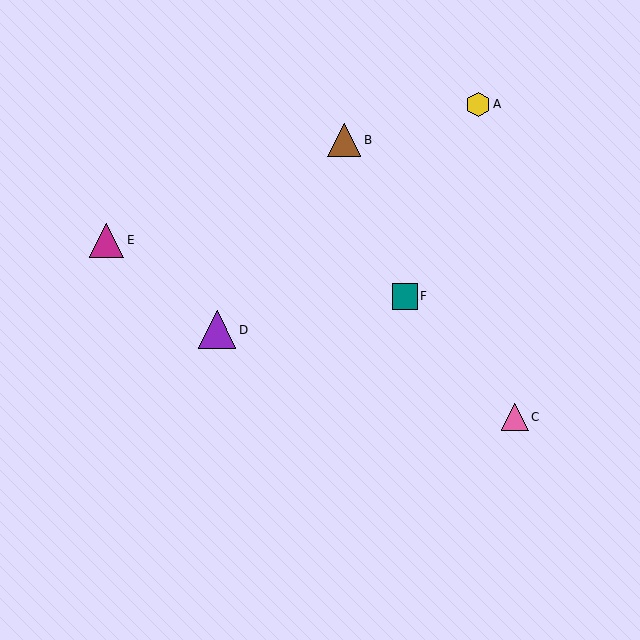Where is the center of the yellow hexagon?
The center of the yellow hexagon is at (478, 104).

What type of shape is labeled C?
Shape C is a pink triangle.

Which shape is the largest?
The purple triangle (labeled D) is the largest.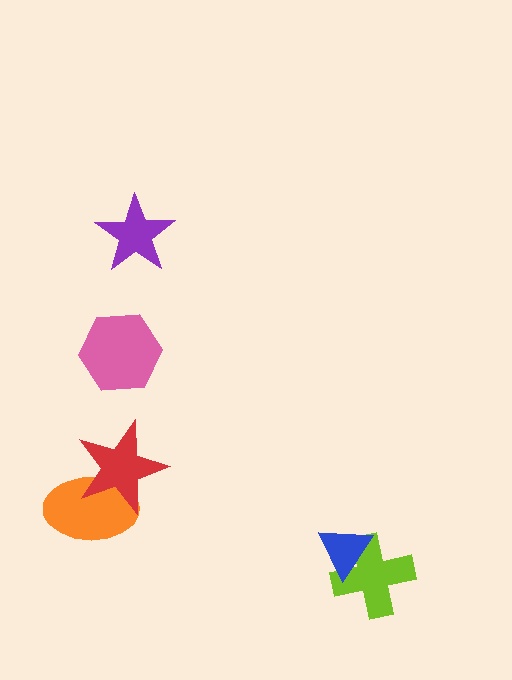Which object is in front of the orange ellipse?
The red star is in front of the orange ellipse.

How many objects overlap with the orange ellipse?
1 object overlaps with the orange ellipse.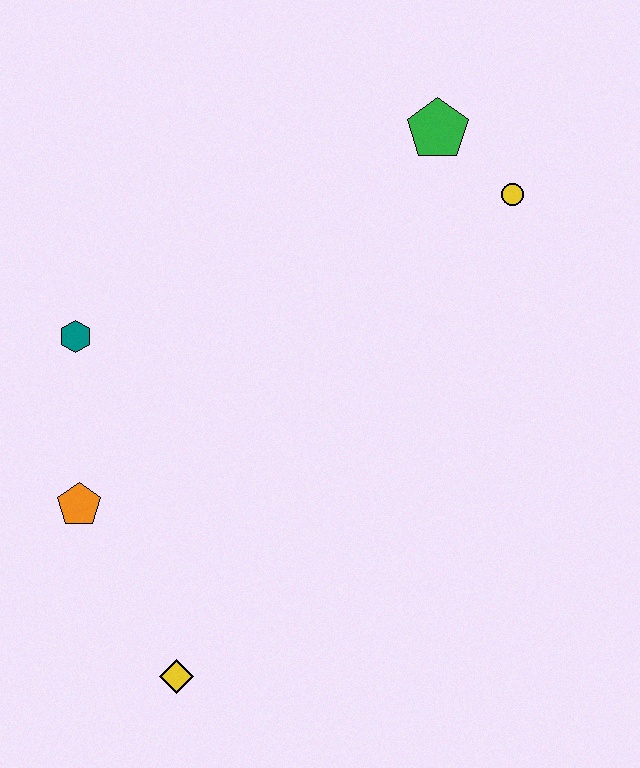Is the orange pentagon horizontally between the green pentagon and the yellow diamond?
No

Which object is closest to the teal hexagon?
The orange pentagon is closest to the teal hexagon.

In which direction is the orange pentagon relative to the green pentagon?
The orange pentagon is below the green pentagon.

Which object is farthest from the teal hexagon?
The yellow circle is farthest from the teal hexagon.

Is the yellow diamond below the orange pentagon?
Yes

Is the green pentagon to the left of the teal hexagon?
No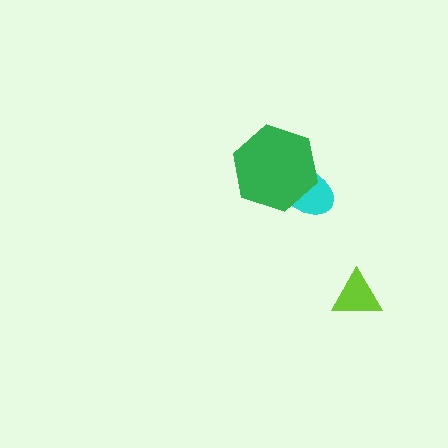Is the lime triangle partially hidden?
No, no other shape covers it.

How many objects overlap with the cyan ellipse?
1 object overlaps with the cyan ellipse.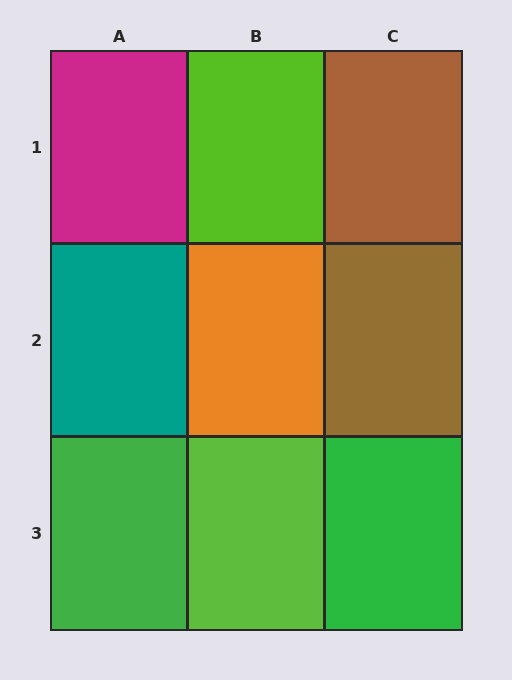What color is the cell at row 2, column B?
Orange.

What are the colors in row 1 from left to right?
Magenta, lime, brown.